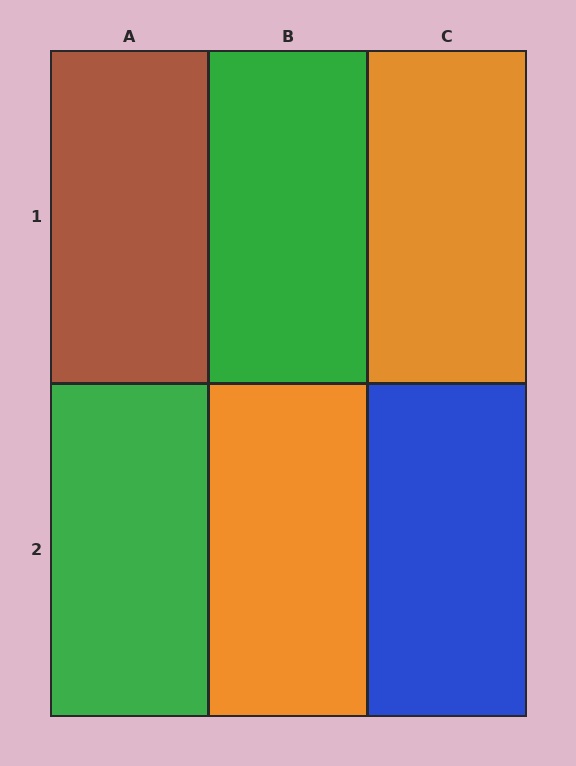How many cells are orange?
2 cells are orange.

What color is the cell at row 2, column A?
Green.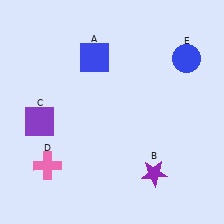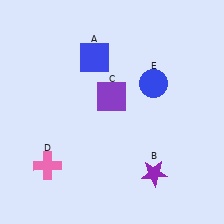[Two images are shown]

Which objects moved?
The objects that moved are: the purple square (C), the blue circle (E).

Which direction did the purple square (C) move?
The purple square (C) moved right.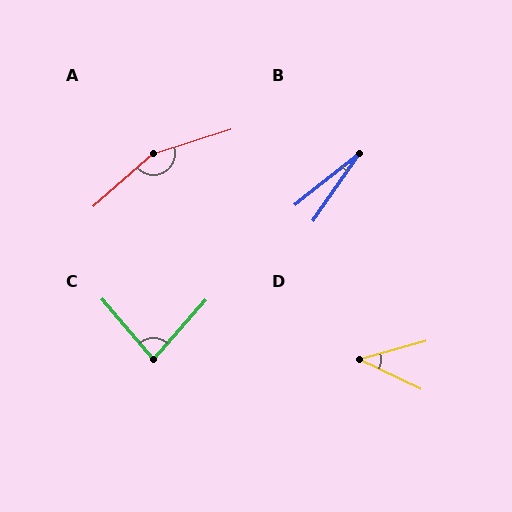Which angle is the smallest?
B, at approximately 17 degrees.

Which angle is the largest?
A, at approximately 156 degrees.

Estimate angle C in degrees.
Approximately 82 degrees.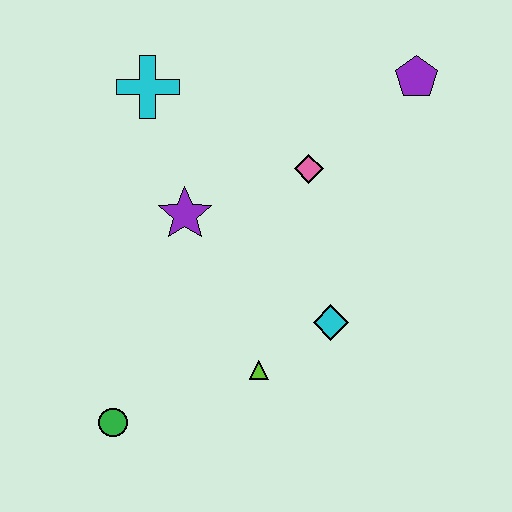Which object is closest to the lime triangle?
The cyan diamond is closest to the lime triangle.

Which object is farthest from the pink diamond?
The green circle is farthest from the pink diamond.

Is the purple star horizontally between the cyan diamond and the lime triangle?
No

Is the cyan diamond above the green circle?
Yes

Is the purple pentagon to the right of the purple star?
Yes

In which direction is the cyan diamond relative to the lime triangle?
The cyan diamond is to the right of the lime triangle.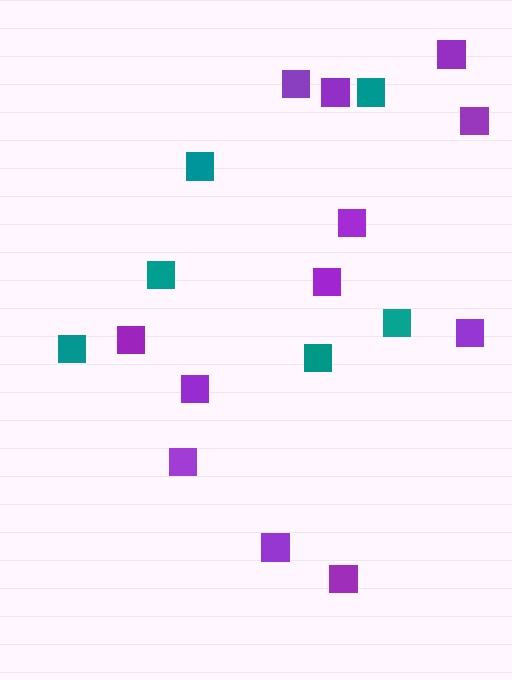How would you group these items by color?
There are 2 groups: one group of teal squares (6) and one group of purple squares (12).